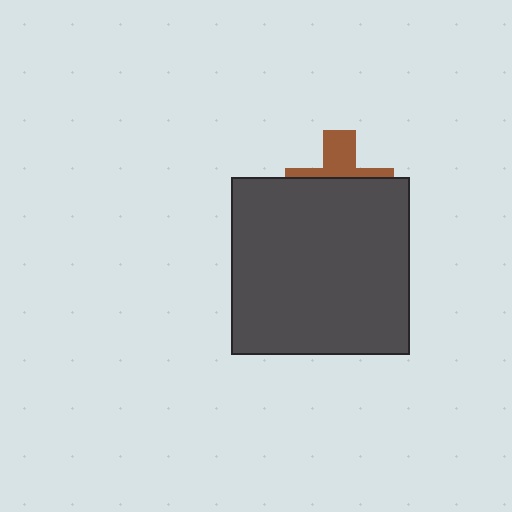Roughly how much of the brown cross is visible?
A small part of it is visible (roughly 38%).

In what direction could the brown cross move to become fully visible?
The brown cross could move up. That would shift it out from behind the dark gray square entirely.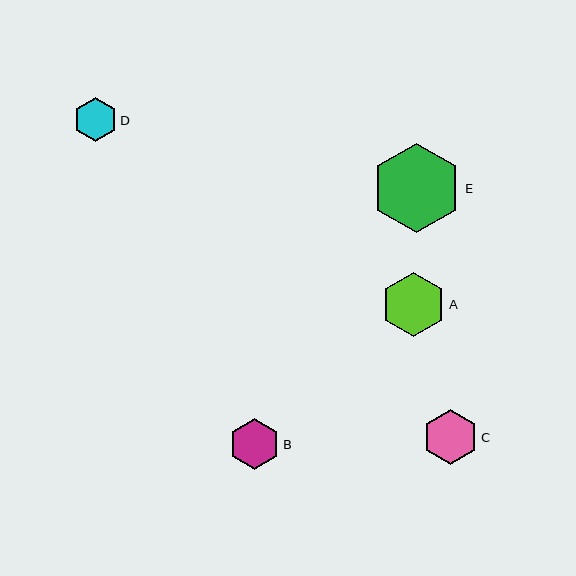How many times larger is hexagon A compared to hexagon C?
Hexagon A is approximately 1.2 times the size of hexagon C.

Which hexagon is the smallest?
Hexagon D is the smallest with a size of approximately 44 pixels.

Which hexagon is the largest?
Hexagon E is the largest with a size of approximately 90 pixels.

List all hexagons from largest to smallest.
From largest to smallest: E, A, C, B, D.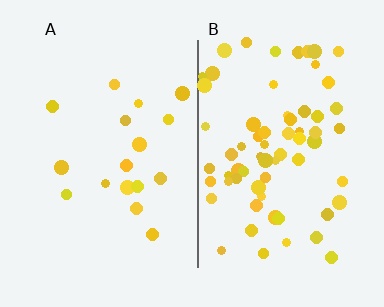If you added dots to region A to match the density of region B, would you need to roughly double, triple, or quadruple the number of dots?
Approximately quadruple.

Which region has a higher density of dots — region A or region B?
B (the right).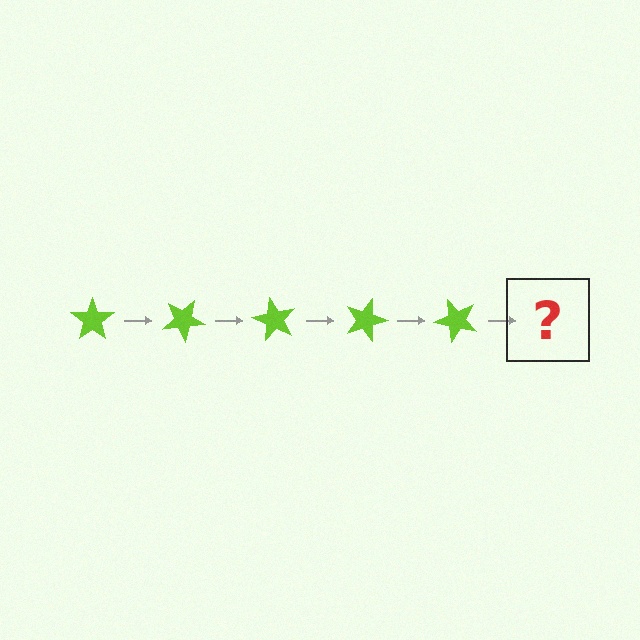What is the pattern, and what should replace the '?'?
The pattern is that the star rotates 30 degrees each step. The '?' should be a lime star rotated 150 degrees.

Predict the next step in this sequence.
The next step is a lime star rotated 150 degrees.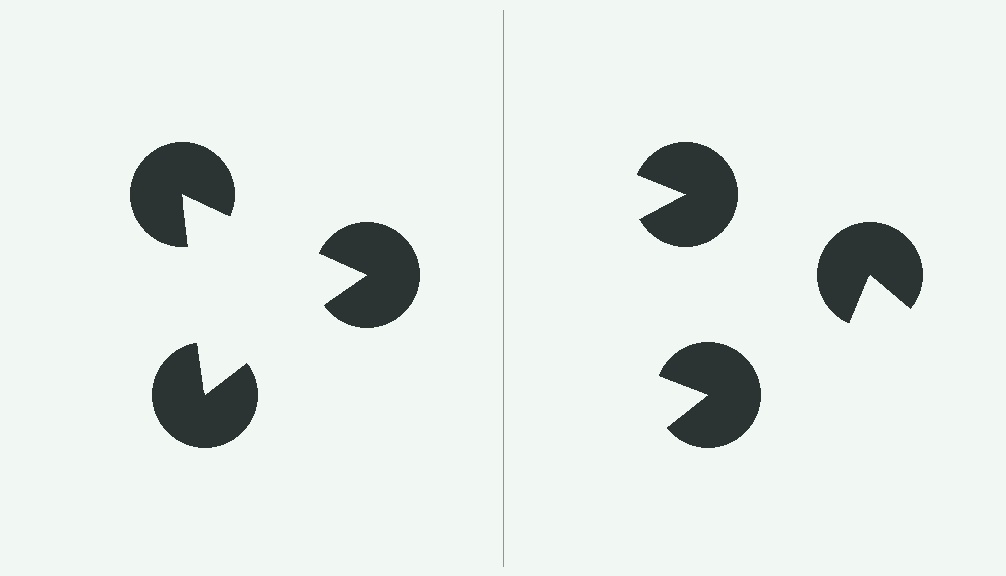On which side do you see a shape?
An illusory triangle appears on the left side. On the right side the wedge cuts are rotated, so no coherent shape forms.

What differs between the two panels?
The pac-man discs are positioned identically on both sides; only the wedge orientations differ. On the left they align to a triangle; on the right they are misaligned.